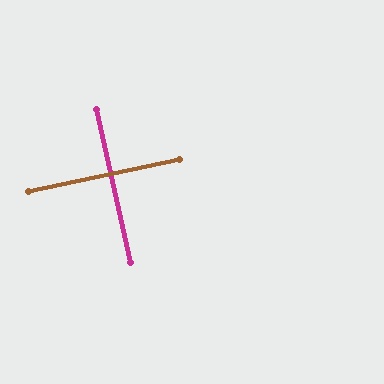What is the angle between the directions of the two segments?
Approximately 89 degrees.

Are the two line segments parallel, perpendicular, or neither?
Perpendicular — they meet at approximately 89°.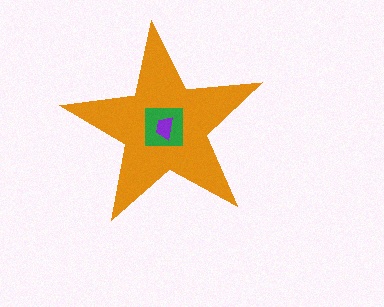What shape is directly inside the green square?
The purple trapezoid.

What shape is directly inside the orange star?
The green square.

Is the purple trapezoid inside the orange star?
Yes.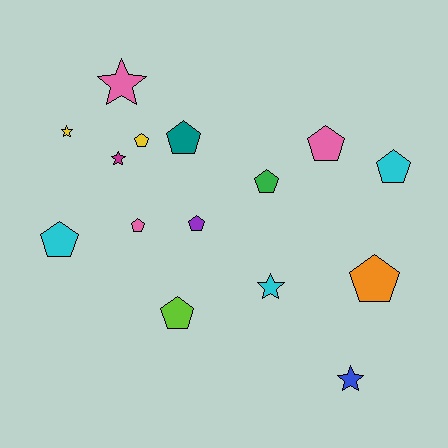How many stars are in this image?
There are 5 stars.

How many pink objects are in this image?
There are 3 pink objects.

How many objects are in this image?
There are 15 objects.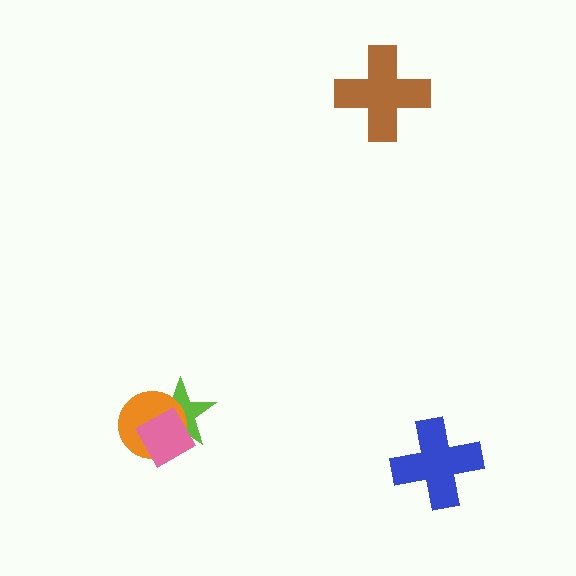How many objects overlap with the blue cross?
0 objects overlap with the blue cross.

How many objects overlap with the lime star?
2 objects overlap with the lime star.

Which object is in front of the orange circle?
The pink diamond is in front of the orange circle.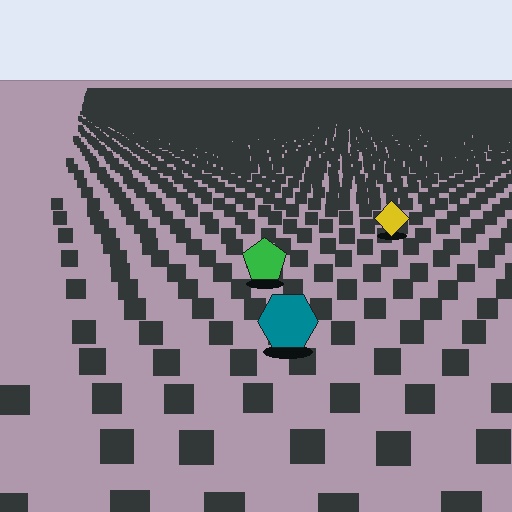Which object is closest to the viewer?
The teal hexagon is closest. The texture marks near it are larger and more spread out.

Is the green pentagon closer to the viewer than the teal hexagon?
No. The teal hexagon is closer — you can tell from the texture gradient: the ground texture is coarser near it.